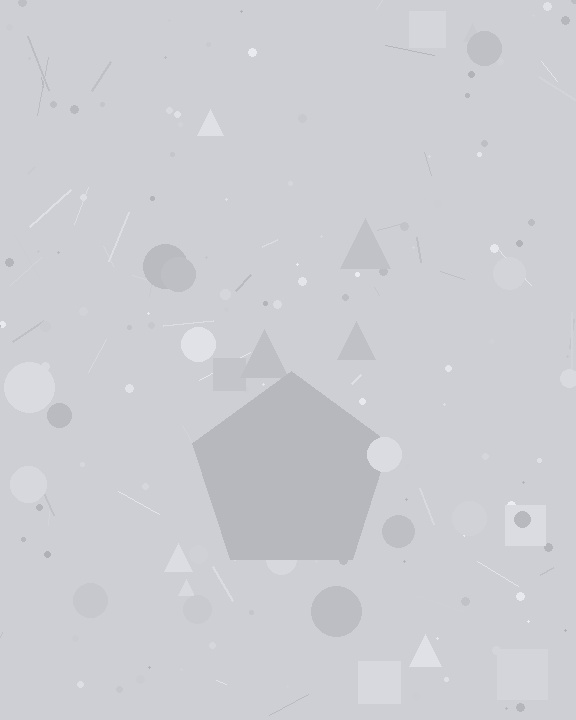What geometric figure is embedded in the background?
A pentagon is embedded in the background.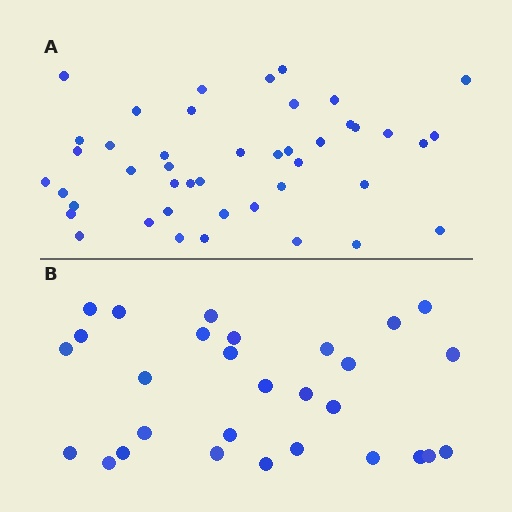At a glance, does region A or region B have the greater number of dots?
Region A (the top region) has more dots.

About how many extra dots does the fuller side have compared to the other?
Region A has approximately 15 more dots than region B.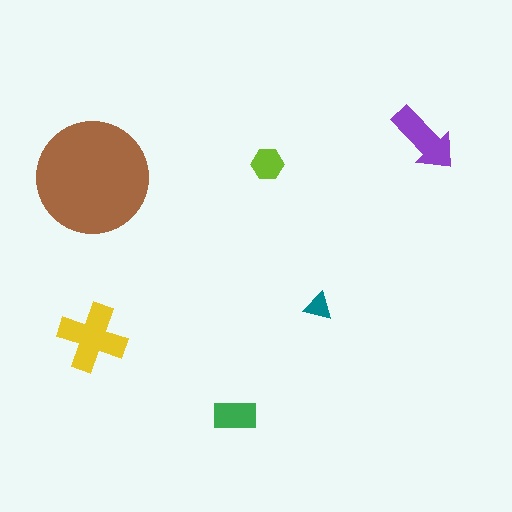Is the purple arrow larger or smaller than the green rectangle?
Larger.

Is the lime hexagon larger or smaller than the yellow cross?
Smaller.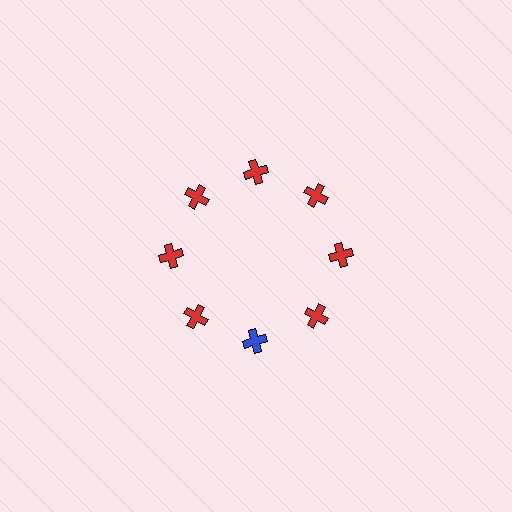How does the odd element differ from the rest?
It has a different color: blue instead of red.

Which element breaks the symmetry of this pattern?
The blue cross at roughly the 6 o'clock position breaks the symmetry. All other shapes are red crosses.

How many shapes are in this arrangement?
There are 8 shapes arranged in a ring pattern.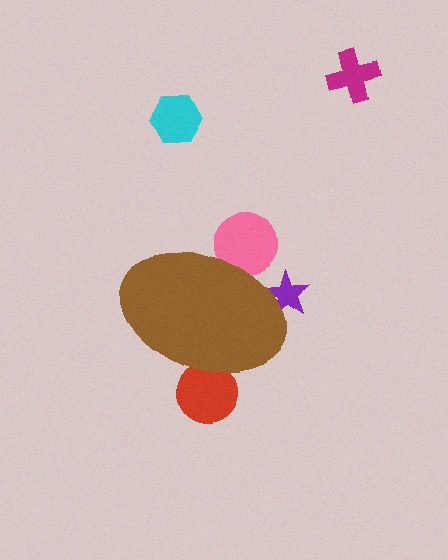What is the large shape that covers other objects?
A brown ellipse.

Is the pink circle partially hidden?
Yes, the pink circle is partially hidden behind the brown ellipse.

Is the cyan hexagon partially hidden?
No, the cyan hexagon is fully visible.